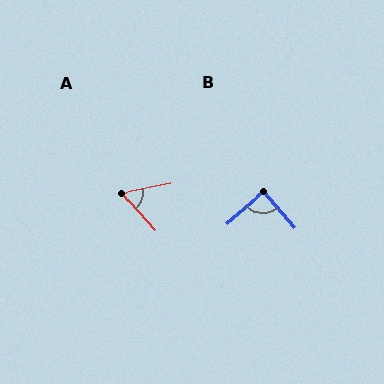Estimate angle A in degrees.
Approximately 59 degrees.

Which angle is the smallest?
A, at approximately 59 degrees.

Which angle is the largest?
B, at approximately 90 degrees.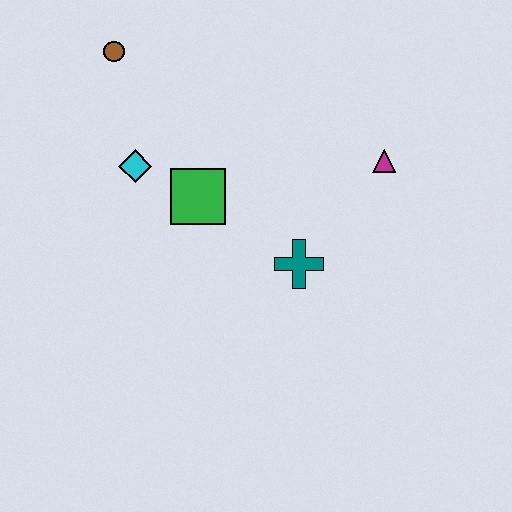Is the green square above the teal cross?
Yes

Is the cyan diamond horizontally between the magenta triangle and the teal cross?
No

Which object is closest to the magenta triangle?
The teal cross is closest to the magenta triangle.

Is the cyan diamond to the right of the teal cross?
No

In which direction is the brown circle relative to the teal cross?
The brown circle is above the teal cross.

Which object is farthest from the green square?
The magenta triangle is farthest from the green square.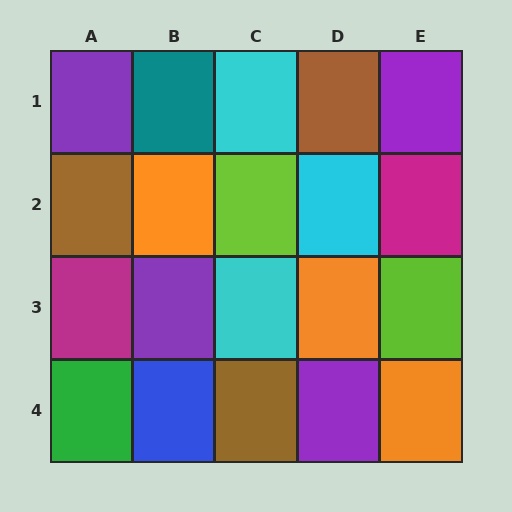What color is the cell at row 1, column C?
Cyan.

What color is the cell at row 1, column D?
Brown.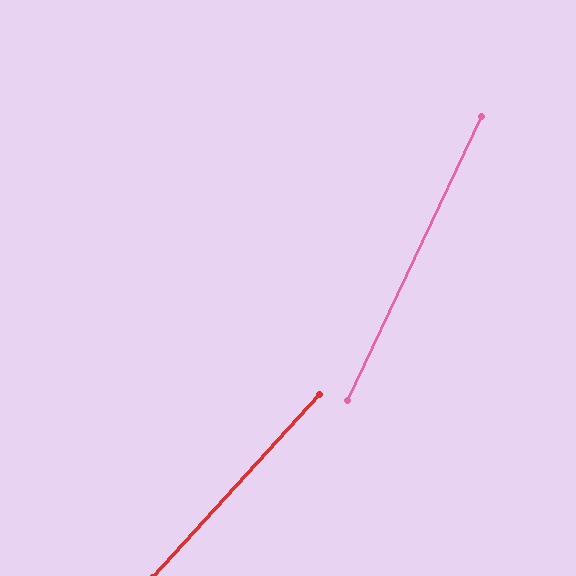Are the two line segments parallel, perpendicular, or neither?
Neither parallel nor perpendicular — they differ by about 17°.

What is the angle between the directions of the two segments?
Approximately 17 degrees.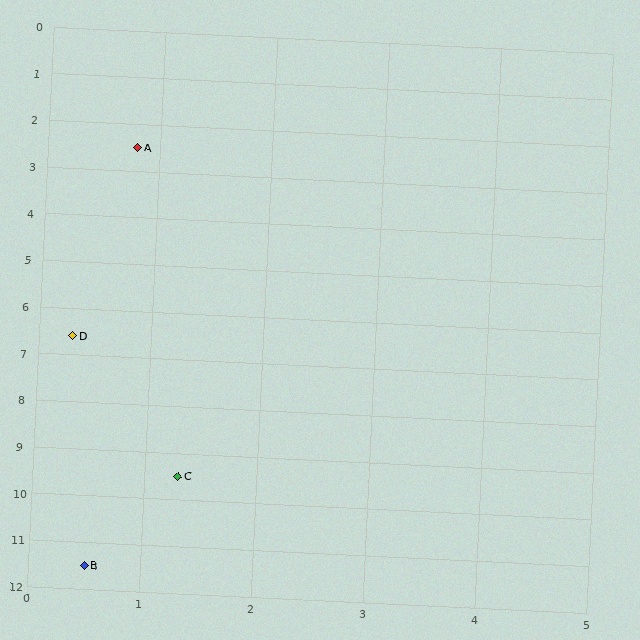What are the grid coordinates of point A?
Point A is at approximately (0.8, 2.5).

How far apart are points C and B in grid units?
Points C and B are about 2.2 grid units apart.